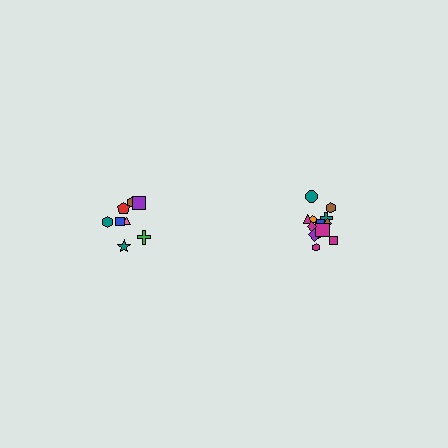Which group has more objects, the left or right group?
The right group.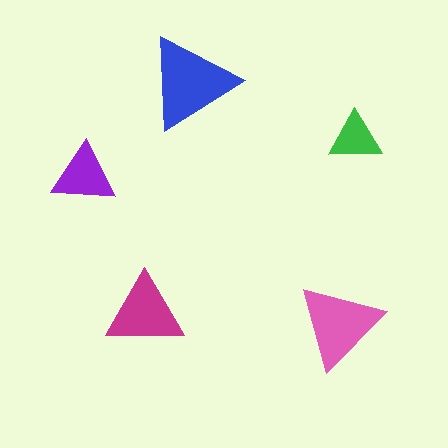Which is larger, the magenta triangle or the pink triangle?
The pink one.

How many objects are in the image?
There are 5 objects in the image.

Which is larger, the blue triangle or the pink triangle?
The blue one.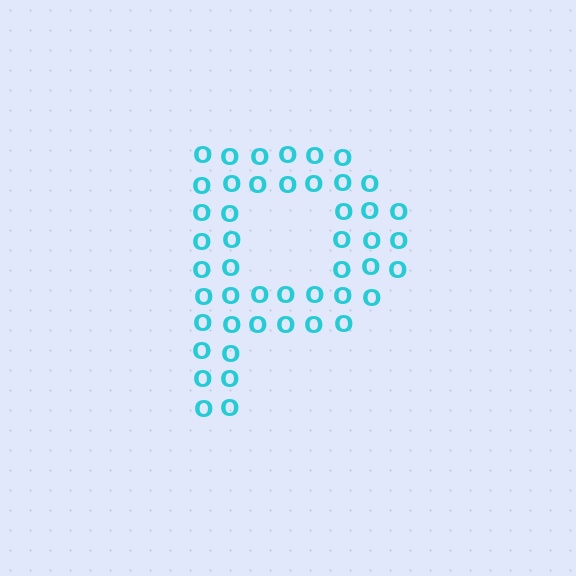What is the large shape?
The large shape is the letter P.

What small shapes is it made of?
It is made of small letter O's.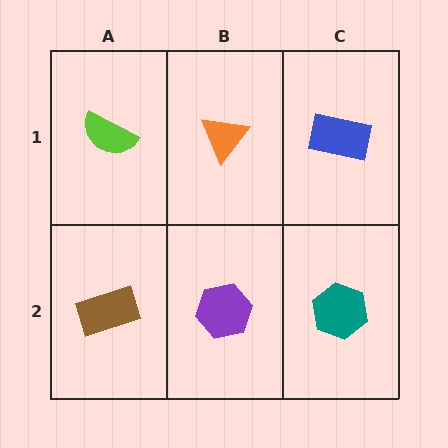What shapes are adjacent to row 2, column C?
A blue rectangle (row 1, column C), a purple hexagon (row 2, column B).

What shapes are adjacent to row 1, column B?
A purple hexagon (row 2, column B), a lime semicircle (row 1, column A), a blue rectangle (row 1, column C).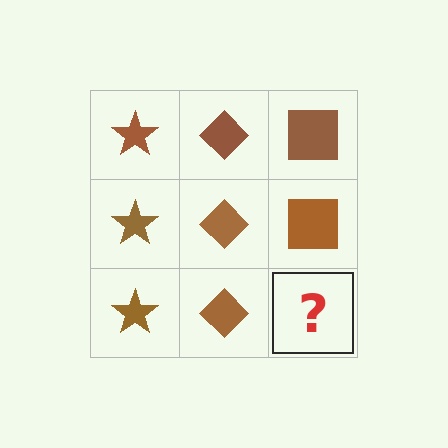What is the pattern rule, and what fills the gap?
The rule is that each column has a consistent shape. The gap should be filled with a brown square.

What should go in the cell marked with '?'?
The missing cell should contain a brown square.